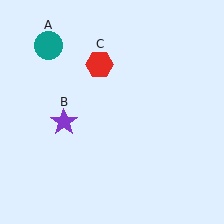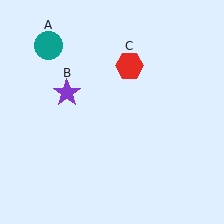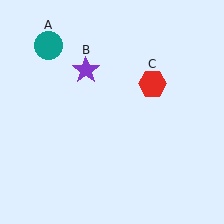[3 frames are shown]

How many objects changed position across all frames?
2 objects changed position: purple star (object B), red hexagon (object C).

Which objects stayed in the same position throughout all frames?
Teal circle (object A) remained stationary.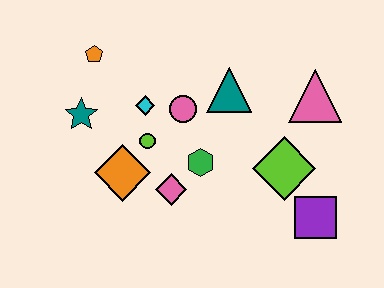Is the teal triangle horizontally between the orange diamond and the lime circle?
No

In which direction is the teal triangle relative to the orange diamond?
The teal triangle is to the right of the orange diamond.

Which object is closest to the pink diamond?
The green hexagon is closest to the pink diamond.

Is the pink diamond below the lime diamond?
Yes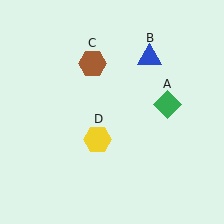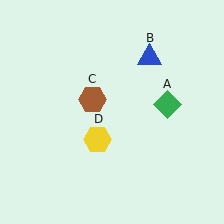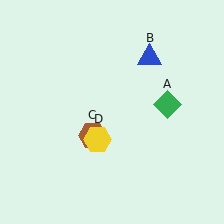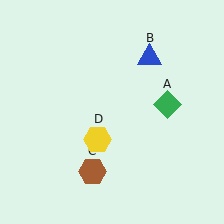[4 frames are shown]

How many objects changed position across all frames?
1 object changed position: brown hexagon (object C).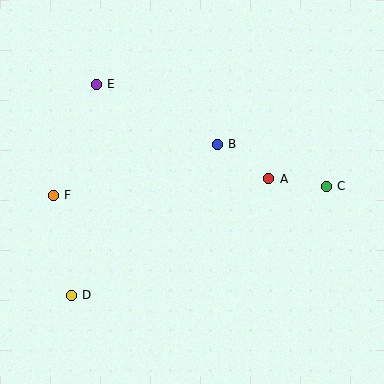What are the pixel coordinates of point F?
Point F is at (53, 195).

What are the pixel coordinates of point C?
Point C is at (326, 186).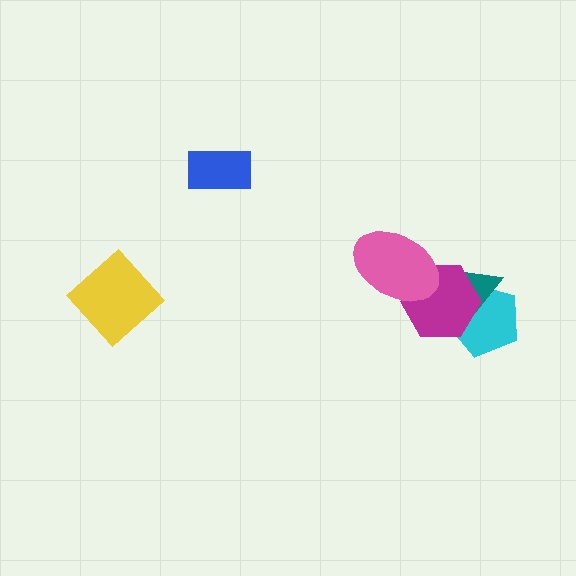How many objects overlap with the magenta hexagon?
3 objects overlap with the magenta hexagon.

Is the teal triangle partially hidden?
Yes, it is partially covered by another shape.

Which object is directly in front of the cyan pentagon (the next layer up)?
The teal triangle is directly in front of the cyan pentagon.